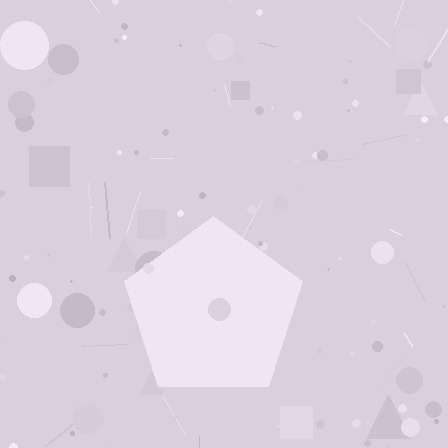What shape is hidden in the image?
A pentagon is hidden in the image.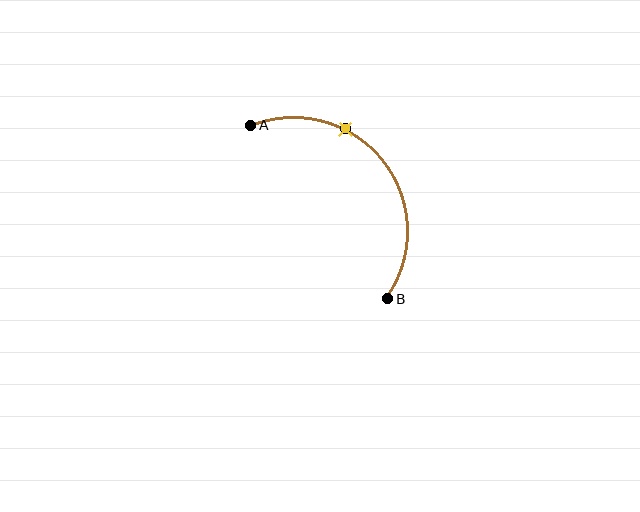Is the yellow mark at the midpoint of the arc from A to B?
No. The yellow mark lies on the arc but is closer to endpoint A. The arc midpoint would be at the point on the curve equidistant along the arc from both A and B.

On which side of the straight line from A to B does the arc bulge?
The arc bulges above and to the right of the straight line connecting A and B.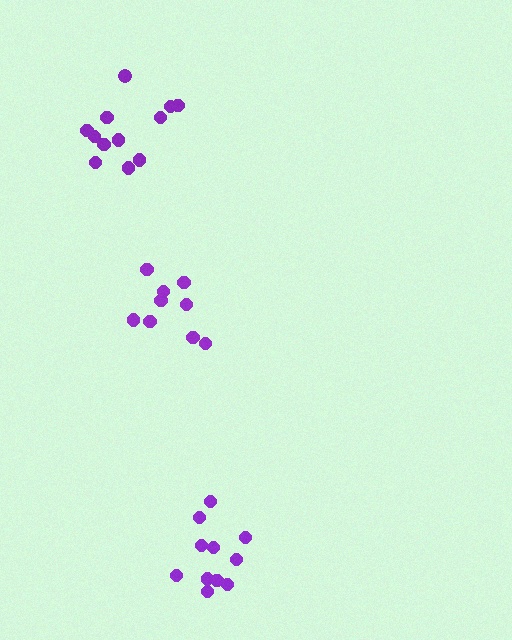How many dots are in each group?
Group 1: 11 dots, Group 2: 9 dots, Group 3: 12 dots (32 total).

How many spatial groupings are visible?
There are 3 spatial groupings.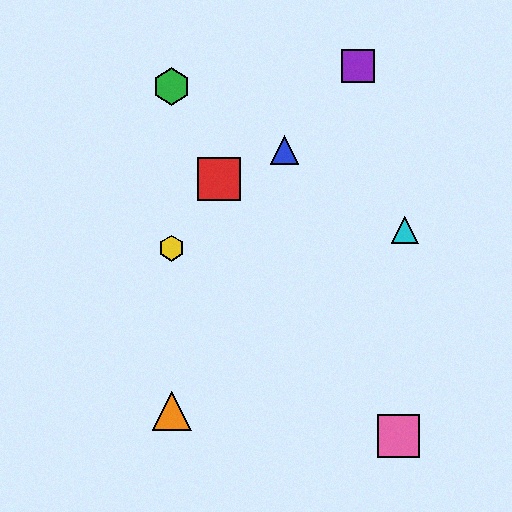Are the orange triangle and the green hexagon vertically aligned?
Yes, both are at x≈172.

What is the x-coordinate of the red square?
The red square is at x≈219.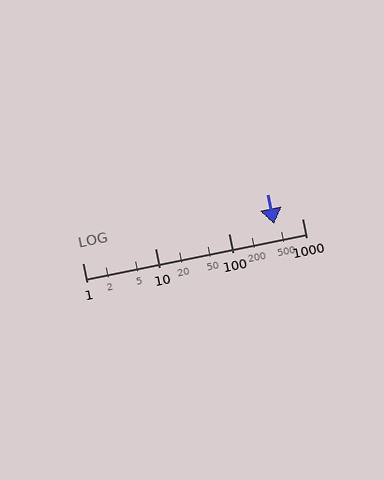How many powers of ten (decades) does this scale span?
The scale spans 3 decades, from 1 to 1000.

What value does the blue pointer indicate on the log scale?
The pointer indicates approximately 410.